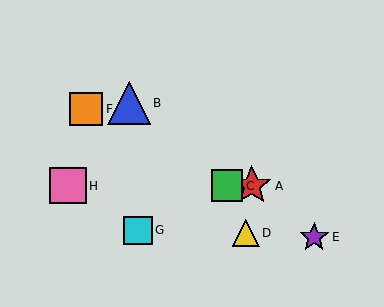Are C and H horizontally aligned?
Yes, both are at y≈186.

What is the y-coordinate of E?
Object E is at y≈237.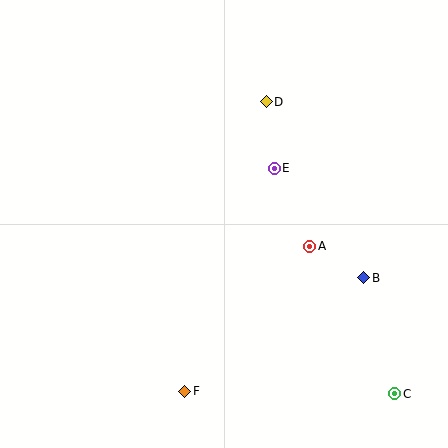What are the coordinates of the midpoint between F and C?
The midpoint between F and C is at (290, 393).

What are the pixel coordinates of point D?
Point D is at (266, 102).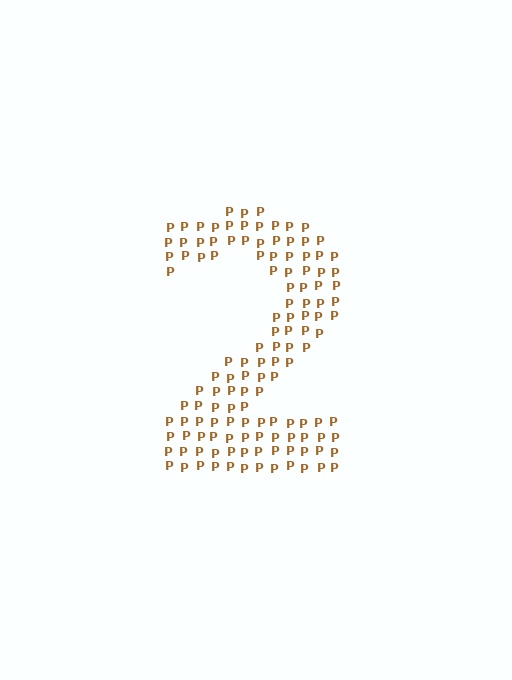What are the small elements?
The small elements are letter P's.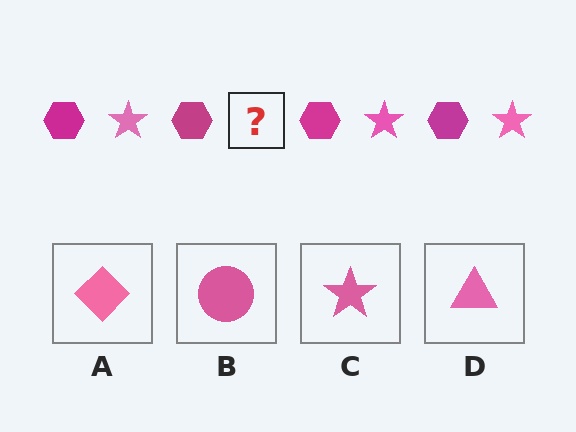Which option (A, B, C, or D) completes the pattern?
C.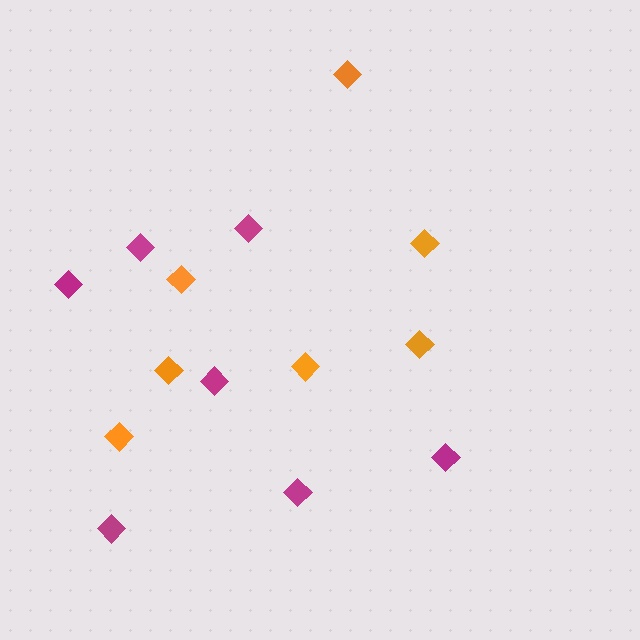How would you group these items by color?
There are 2 groups: one group of orange diamonds (7) and one group of magenta diamonds (7).